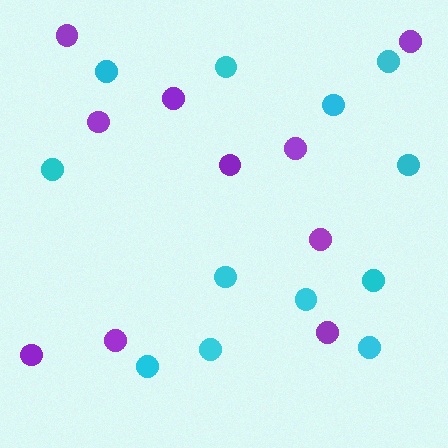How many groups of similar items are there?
There are 2 groups: one group of cyan circles (12) and one group of purple circles (10).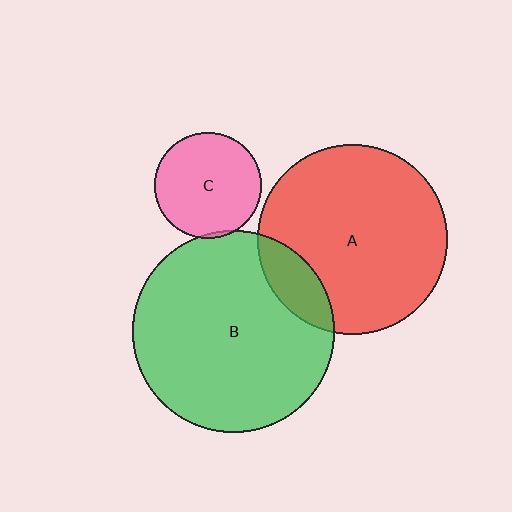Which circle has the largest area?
Circle B (green).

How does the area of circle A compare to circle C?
Approximately 3.2 times.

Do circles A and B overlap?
Yes.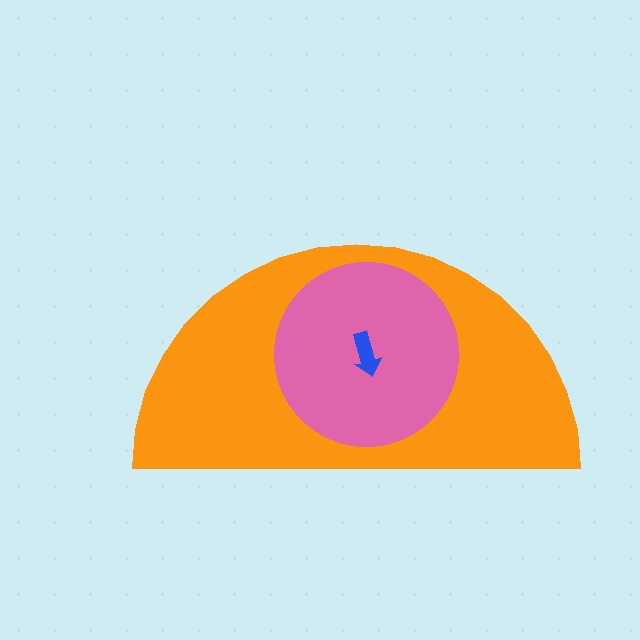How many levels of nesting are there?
3.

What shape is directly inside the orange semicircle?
The pink circle.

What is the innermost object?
The blue arrow.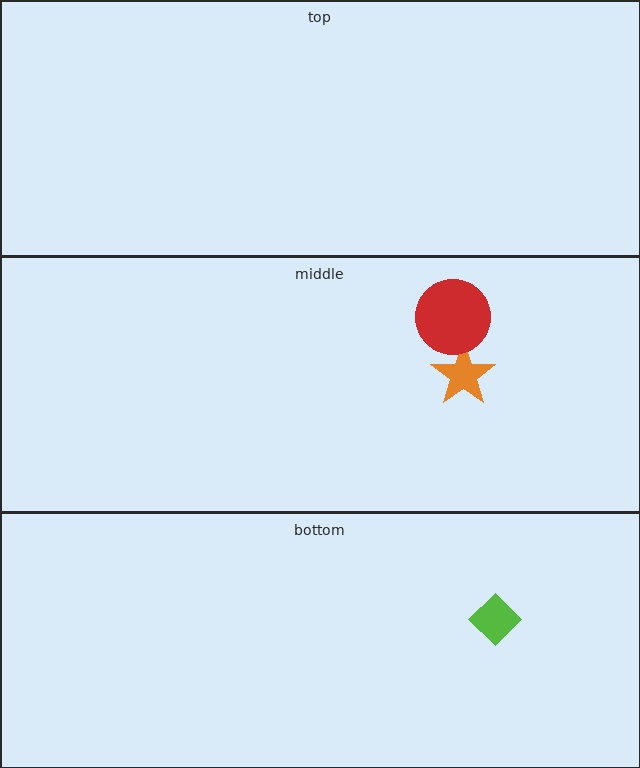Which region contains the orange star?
The middle region.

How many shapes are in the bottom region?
1.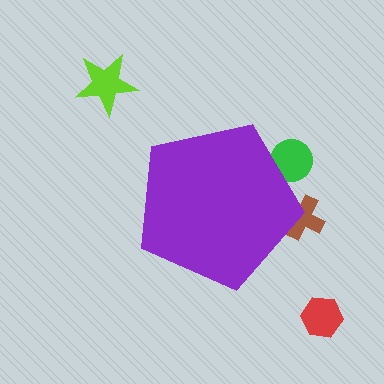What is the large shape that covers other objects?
A purple pentagon.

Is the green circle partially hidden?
Yes, the green circle is partially hidden behind the purple pentagon.